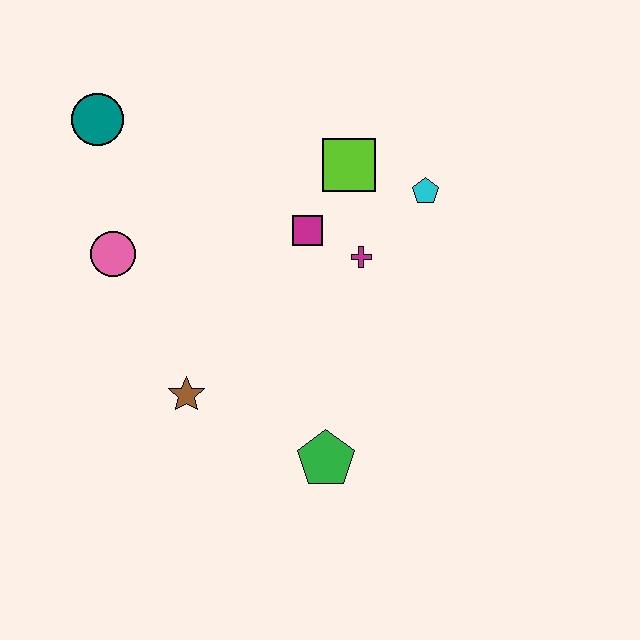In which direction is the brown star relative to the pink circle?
The brown star is below the pink circle.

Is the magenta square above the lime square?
No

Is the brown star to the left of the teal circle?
No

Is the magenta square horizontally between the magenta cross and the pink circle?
Yes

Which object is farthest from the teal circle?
The green pentagon is farthest from the teal circle.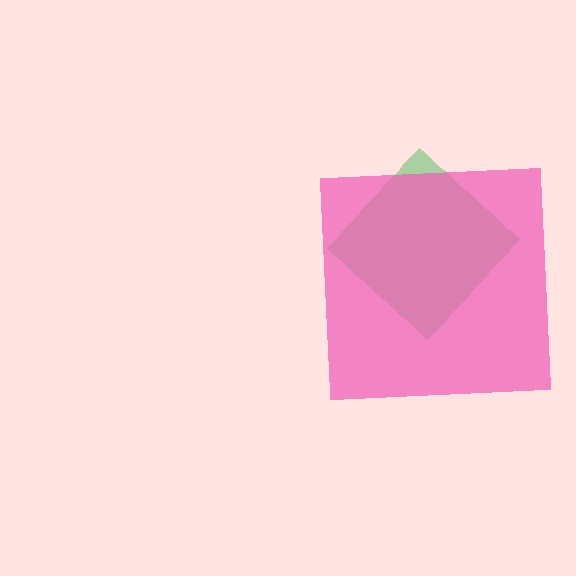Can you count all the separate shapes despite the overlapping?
Yes, there are 2 separate shapes.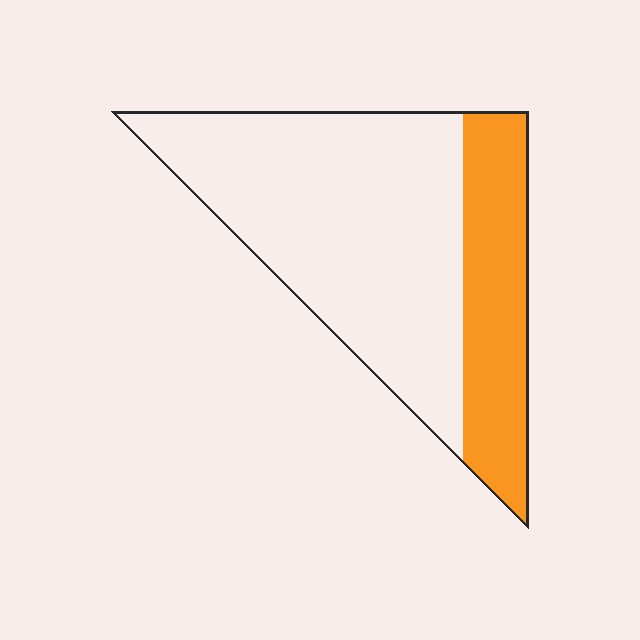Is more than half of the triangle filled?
No.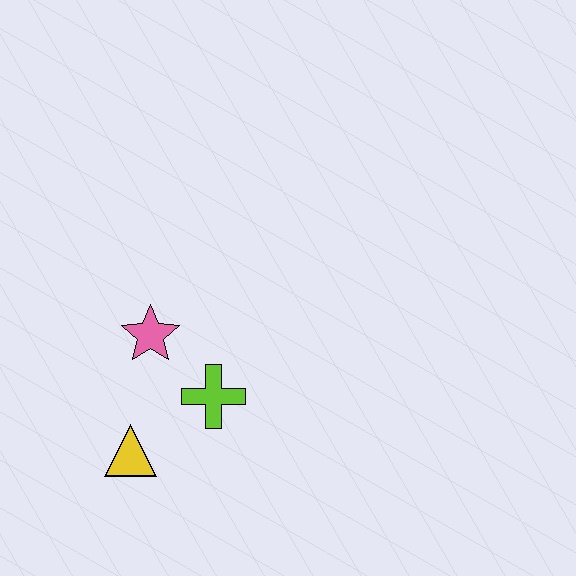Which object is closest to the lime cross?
The pink star is closest to the lime cross.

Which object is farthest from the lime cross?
The yellow triangle is farthest from the lime cross.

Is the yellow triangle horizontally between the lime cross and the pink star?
No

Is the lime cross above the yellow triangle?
Yes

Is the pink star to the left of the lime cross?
Yes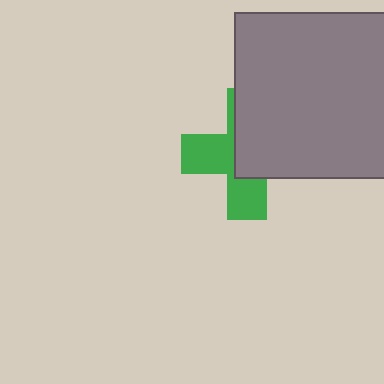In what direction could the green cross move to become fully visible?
The green cross could move toward the lower-left. That would shift it out from behind the gray square entirely.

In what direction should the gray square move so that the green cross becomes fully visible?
The gray square should move toward the upper-right. That is the shortest direction to clear the overlap and leave the green cross fully visible.